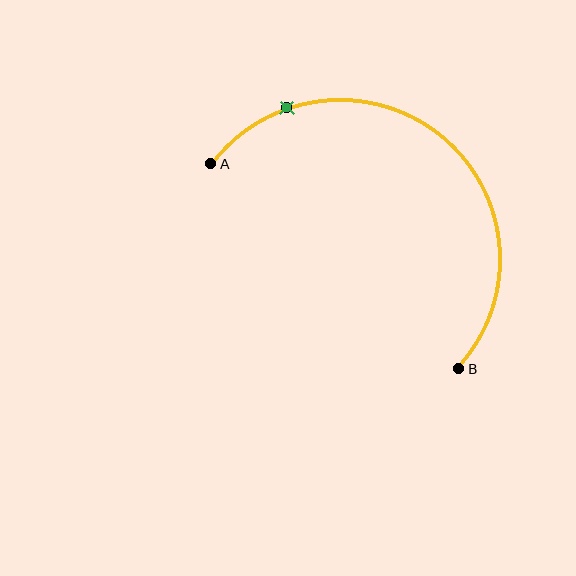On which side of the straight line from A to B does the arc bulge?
The arc bulges above and to the right of the straight line connecting A and B.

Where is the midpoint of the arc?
The arc midpoint is the point on the curve farthest from the straight line joining A and B. It sits above and to the right of that line.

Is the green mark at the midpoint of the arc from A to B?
No. The green mark lies on the arc but is closer to endpoint A. The arc midpoint would be at the point on the curve equidistant along the arc from both A and B.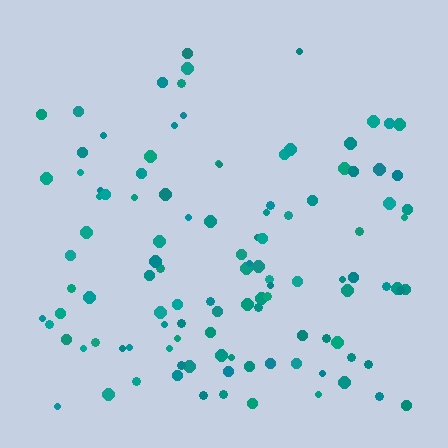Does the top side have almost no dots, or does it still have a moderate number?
Still a moderate number, just noticeably fewer than the bottom.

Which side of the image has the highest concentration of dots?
The bottom.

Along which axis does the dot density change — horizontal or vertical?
Vertical.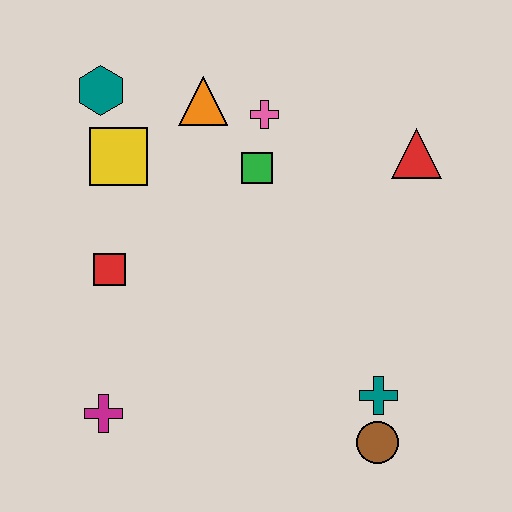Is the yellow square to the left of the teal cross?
Yes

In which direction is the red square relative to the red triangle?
The red square is to the left of the red triangle.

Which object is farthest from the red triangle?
The magenta cross is farthest from the red triangle.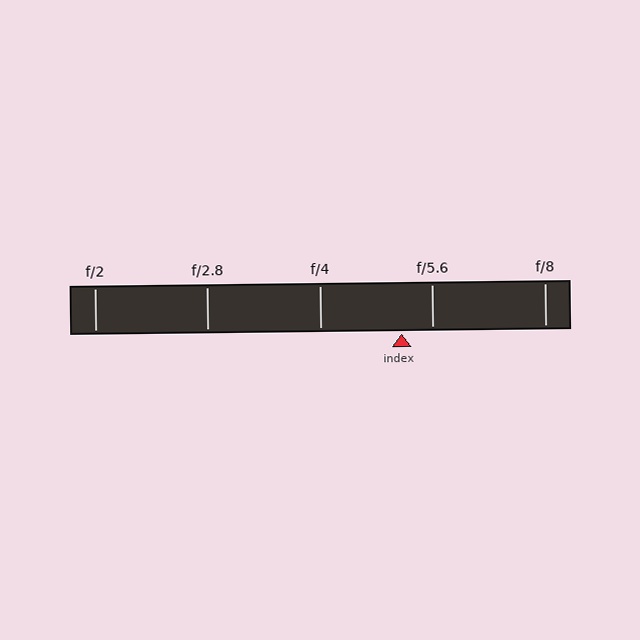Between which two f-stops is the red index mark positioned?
The index mark is between f/4 and f/5.6.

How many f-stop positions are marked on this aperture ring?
There are 5 f-stop positions marked.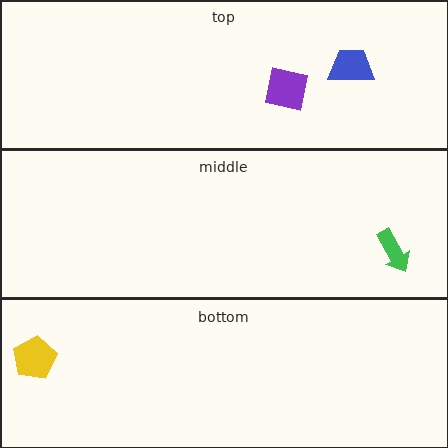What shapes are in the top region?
The purple square, the blue trapezoid.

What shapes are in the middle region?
The green arrow.